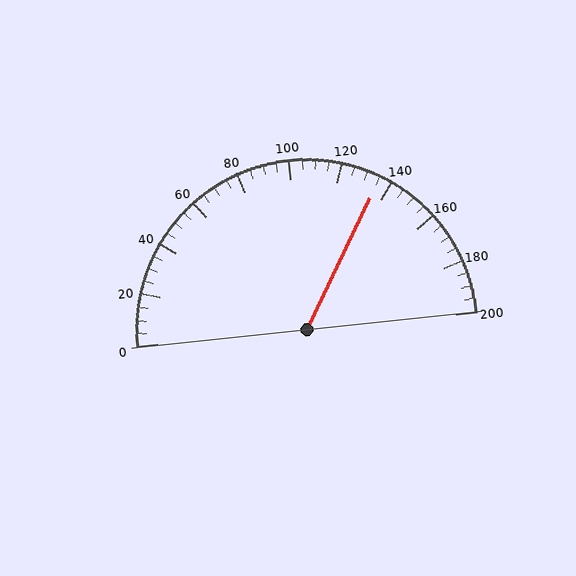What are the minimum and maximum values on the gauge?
The gauge ranges from 0 to 200.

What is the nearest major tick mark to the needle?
The nearest major tick mark is 140.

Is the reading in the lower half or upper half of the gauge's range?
The reading is in the upper half of the range (0 to 200).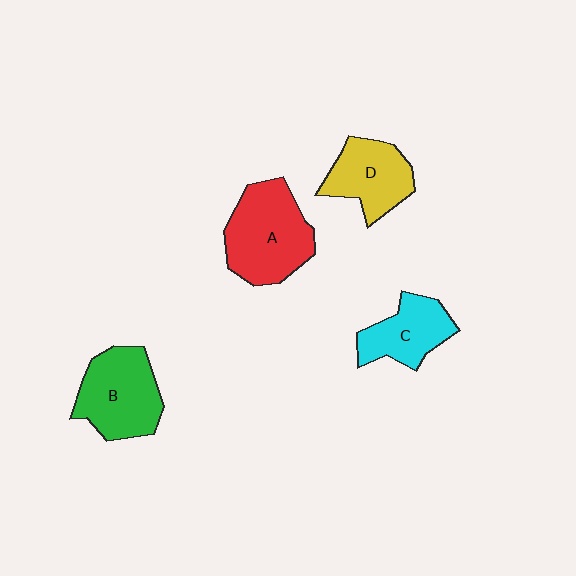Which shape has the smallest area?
Shape C (cyan).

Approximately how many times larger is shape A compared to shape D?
Approximately 1.4 times.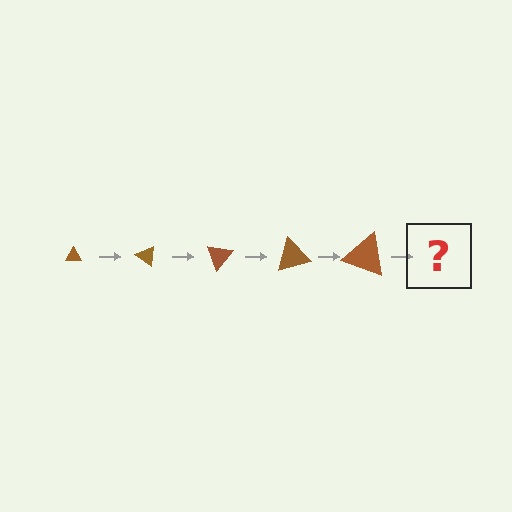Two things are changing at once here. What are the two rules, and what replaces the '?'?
The two rules are that the triangle grows larger each step and it rotates 35 degrees each step. The '?' should be a triangle, larger than the previous one and rotated 175 degrees from the start.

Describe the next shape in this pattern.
It should be a triangle, larger than the previous one and rotated 175 degrees from the start.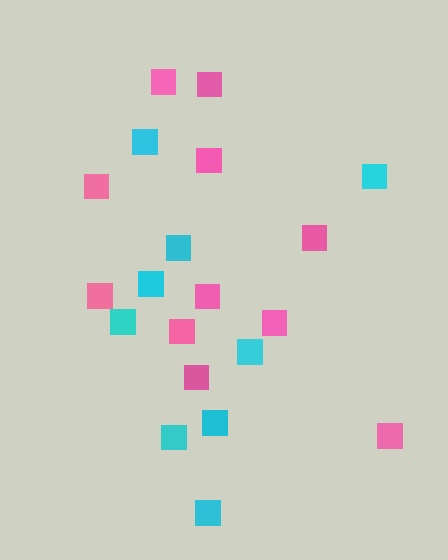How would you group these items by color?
There are 2 groups: one group of pink squares (11) and one group of cyan squares (9).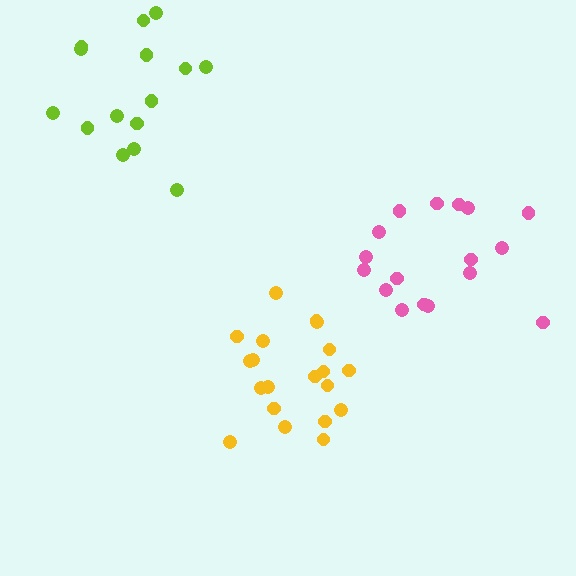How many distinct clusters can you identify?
There are 3 distinct clusters.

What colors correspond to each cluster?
The clusters are colored: pink, lime, yellow.